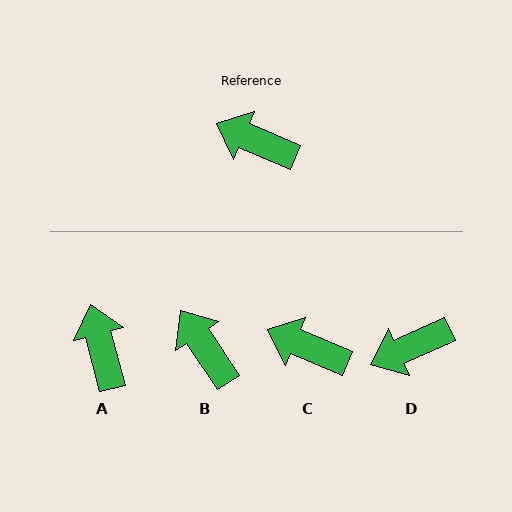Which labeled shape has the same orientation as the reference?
C.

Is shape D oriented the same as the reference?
No, it is off by about 47 degrees.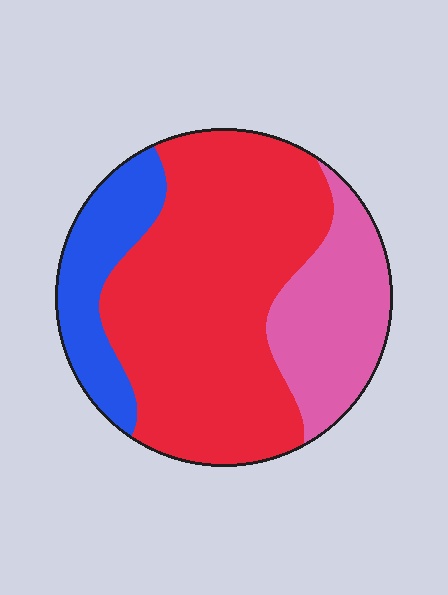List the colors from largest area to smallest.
From largest to smallest: red, pink, blue.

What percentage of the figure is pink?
Pink covers about 20% of the figure.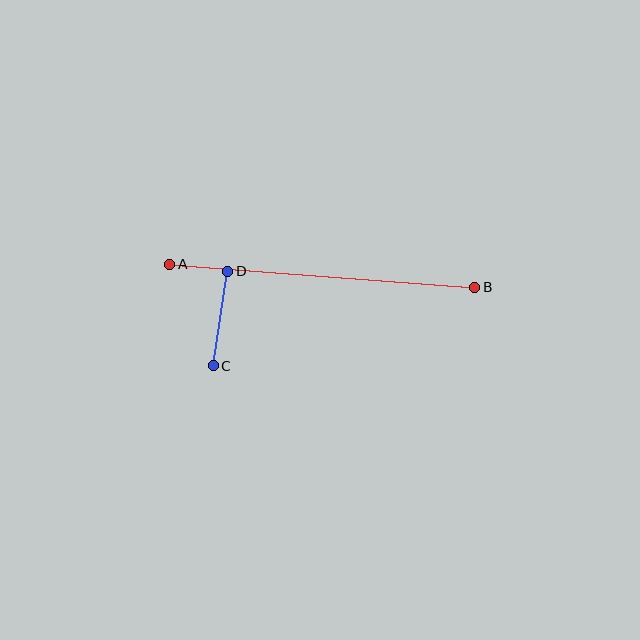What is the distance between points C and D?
The distance is approximately 96 pixels.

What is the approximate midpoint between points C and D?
The midpoint is at approximately (221, 318) pixels.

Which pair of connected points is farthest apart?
Points A and B are farthest apart.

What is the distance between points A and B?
The distance is approximately 305 pixels.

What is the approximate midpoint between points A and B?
The midpoint is at approximately (322, 276) pixels.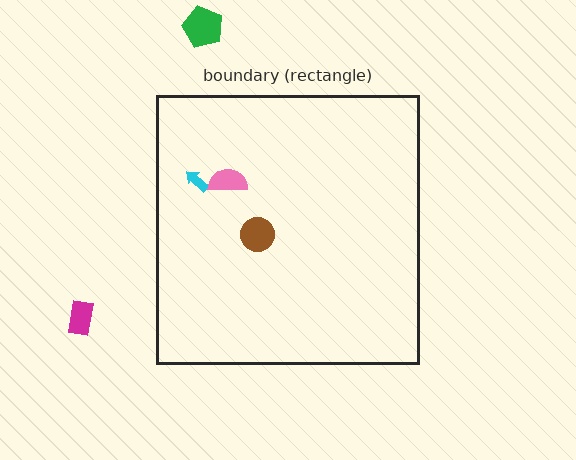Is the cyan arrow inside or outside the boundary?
Inside.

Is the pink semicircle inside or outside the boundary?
Inside.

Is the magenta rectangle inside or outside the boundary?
Outside.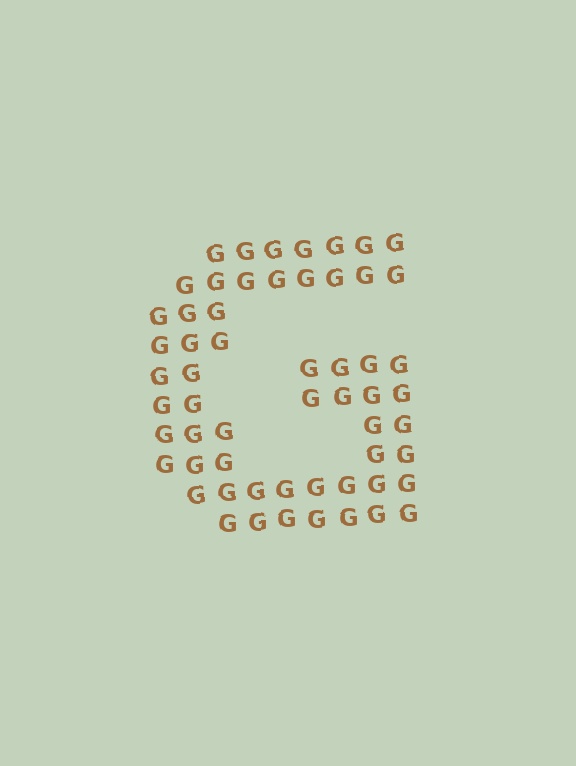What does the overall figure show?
The overall figure shows the letter G.